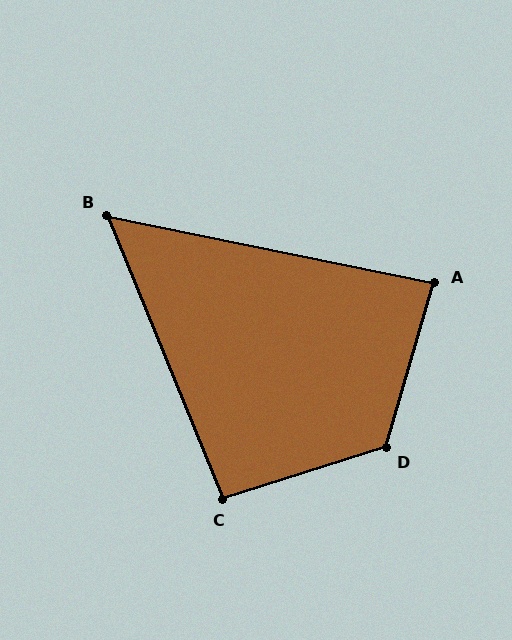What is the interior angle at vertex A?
Approximately 85 degrees (approximately right).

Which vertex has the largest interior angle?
D, at approximately 124 degrees.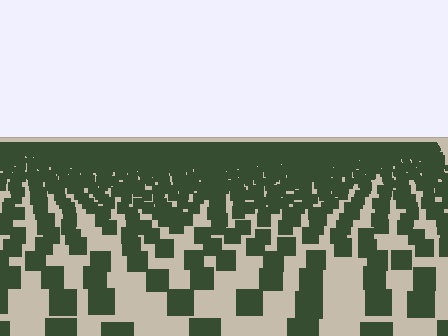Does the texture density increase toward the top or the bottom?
Density increases toward the top.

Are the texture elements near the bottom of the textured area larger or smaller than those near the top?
Larger. Near the bottom, elements are closer to the viewer and appear at a bigger on-screen size.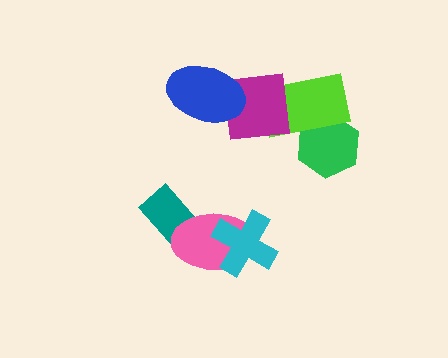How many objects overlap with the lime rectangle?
2 objects overlap with the lime rectangle.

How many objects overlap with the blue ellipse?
1 object overlaps with the blue ellipse.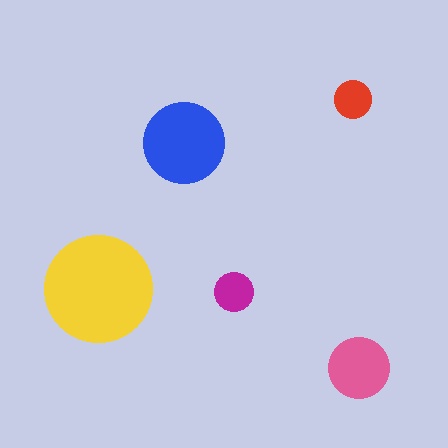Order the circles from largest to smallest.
the yellow one, the blue one, the pink one, the magenta one, the red one.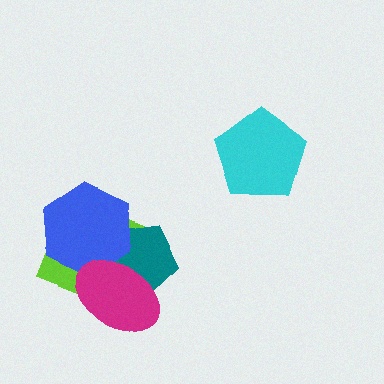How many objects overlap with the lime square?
3 objects overlap with the lime square.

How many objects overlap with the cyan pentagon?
0 objects overlap with the cyan pentagon.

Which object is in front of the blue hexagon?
The magenta ellipse is in front of the blue hexagon.